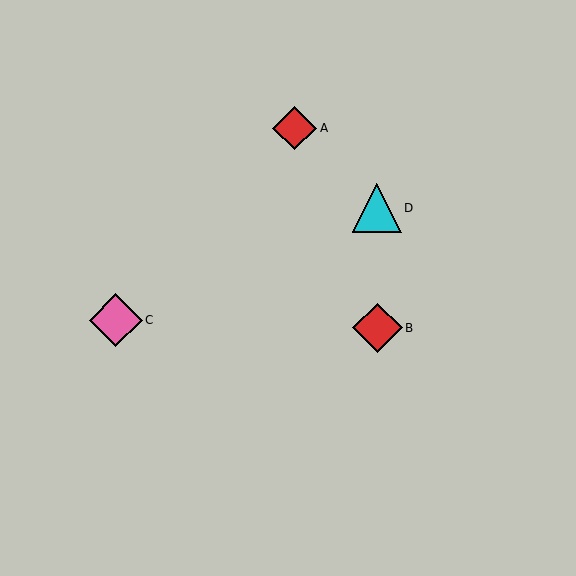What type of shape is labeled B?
Shape B is a red diamond.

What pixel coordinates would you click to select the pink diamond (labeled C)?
Click at (116, 320) to select the pink diamond C.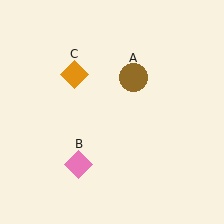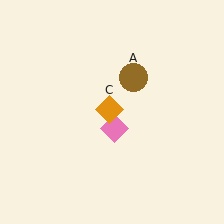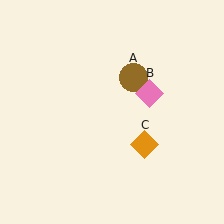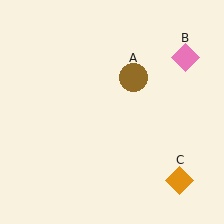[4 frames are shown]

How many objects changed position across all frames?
2 objects changed position: pink diamond (object B), orange diamond (object C).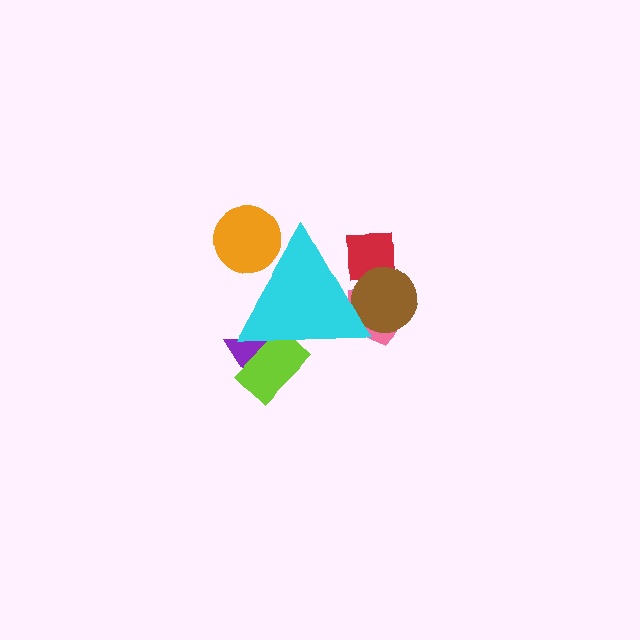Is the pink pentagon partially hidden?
Yes, the pink pentagon is partially hidden behind the cyan triangle.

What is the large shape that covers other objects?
A cyan triangle.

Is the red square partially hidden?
Yes, the red square is partially hidden behind the cyan triangle.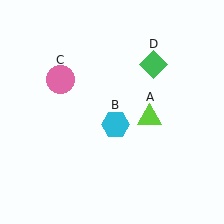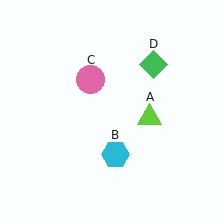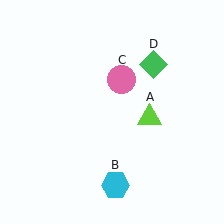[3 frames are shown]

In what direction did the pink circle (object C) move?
The pink circle (object C) moved right.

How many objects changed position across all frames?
2 objects changed position: cyan hexagon (object B), pink circle (object C).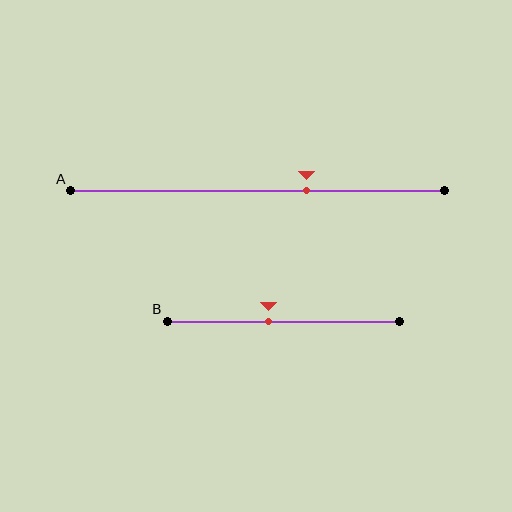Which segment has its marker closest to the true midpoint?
Segment B has its marker closest to the true midpoint.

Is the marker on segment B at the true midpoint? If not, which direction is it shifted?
No, the marker on segment B is shifted to the left by about 6% of the segment length.